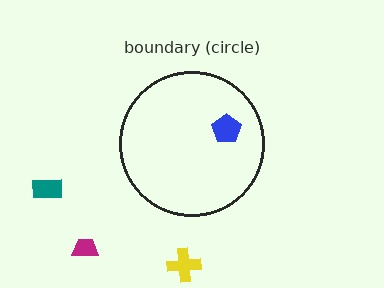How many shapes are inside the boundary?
1 inside, 3 outside.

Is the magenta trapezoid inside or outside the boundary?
Outside.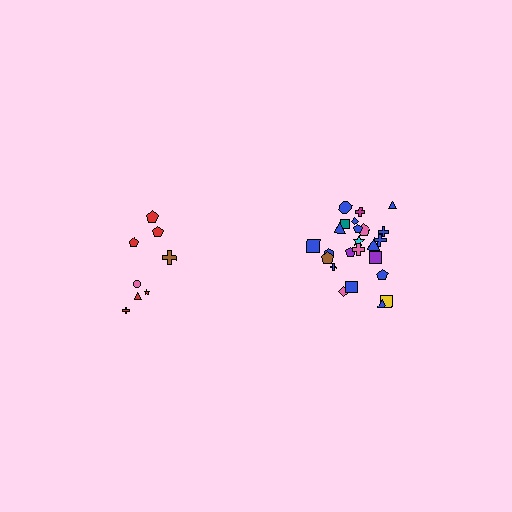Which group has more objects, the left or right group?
The right group.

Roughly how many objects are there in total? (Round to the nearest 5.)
Roughly 35 objects in total.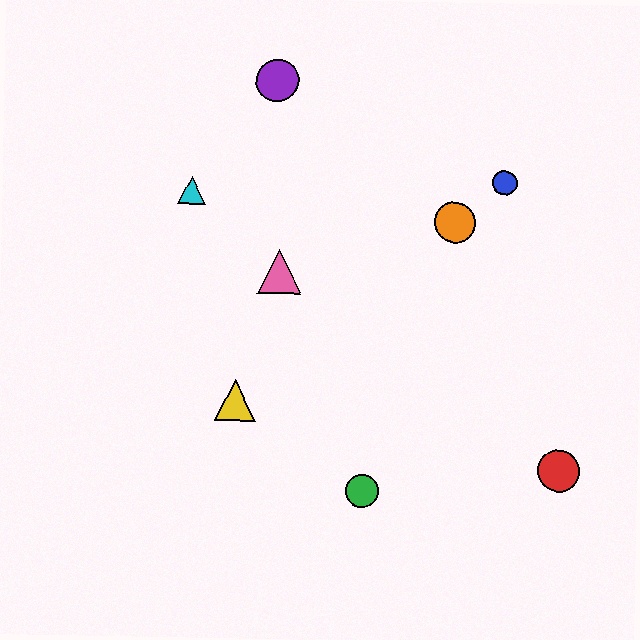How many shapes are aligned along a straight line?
3 shapes (the blue circle, the yellow triangle, the orange circle) are aligned along a straight line.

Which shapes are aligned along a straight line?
The blue circle, the yellow triangle, the orange circle are aligned along a straight line.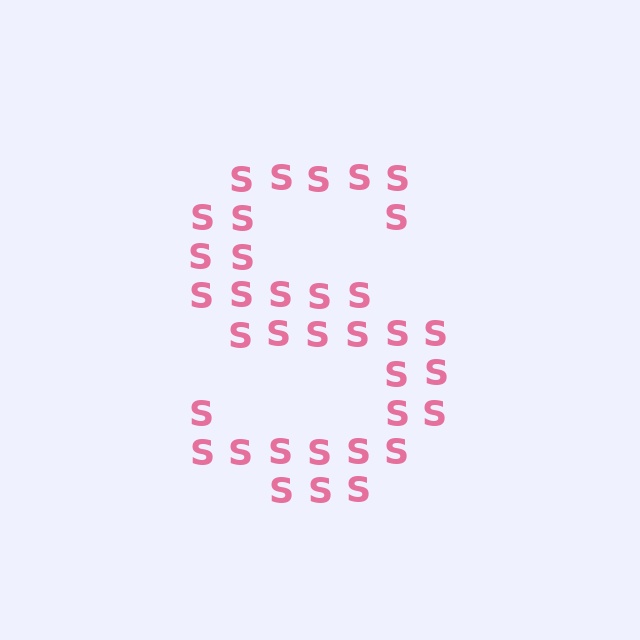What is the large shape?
The large shape is the letter S.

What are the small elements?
The small elements are letter S's.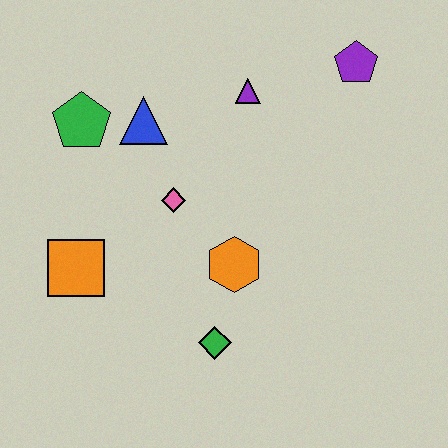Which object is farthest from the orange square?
The purple pentagon is farthest from the orange square.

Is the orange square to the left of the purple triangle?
Yes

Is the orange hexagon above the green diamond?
Yes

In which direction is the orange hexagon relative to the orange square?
The orange hexagon is to the right of the orange square.